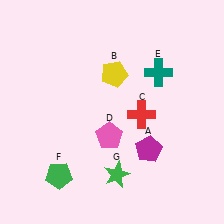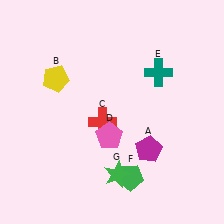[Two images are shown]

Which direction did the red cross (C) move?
The red cross (C) moved left.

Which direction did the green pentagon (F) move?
The green pentagon (F) moved right.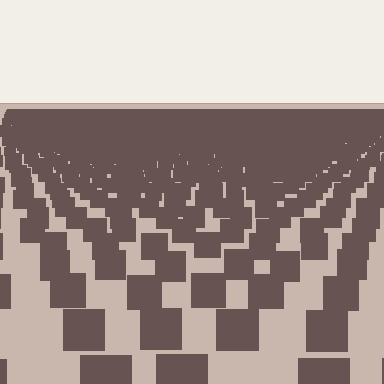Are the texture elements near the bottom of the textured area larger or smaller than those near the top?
Larger. Near the bottom, elements are closer to the viewer and appear at a bigger on-screen size.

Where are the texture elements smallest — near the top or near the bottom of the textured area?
Near the top.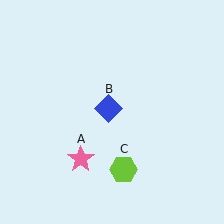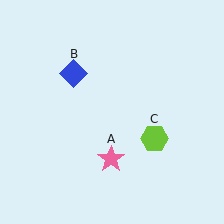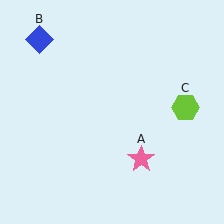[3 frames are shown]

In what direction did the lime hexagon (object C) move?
The lime hexagon (object C) moved up and to the right.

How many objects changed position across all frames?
3 objects changed position: pink star (object A), blue diamond (object B), lime hexagon (object C).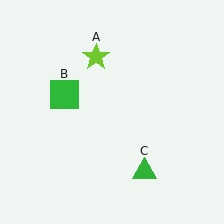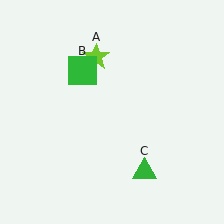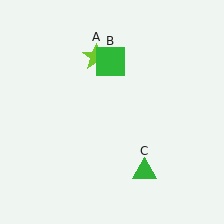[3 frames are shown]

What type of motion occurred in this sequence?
The green square (object B) rotated clockwise around the center of the scene.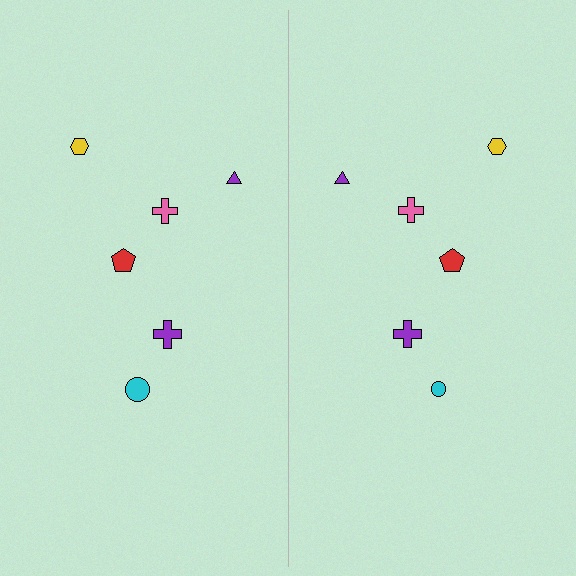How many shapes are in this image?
There are 12 shapes in this image.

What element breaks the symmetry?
The cyan circle on the right side has a different size than its mirror counterpart.